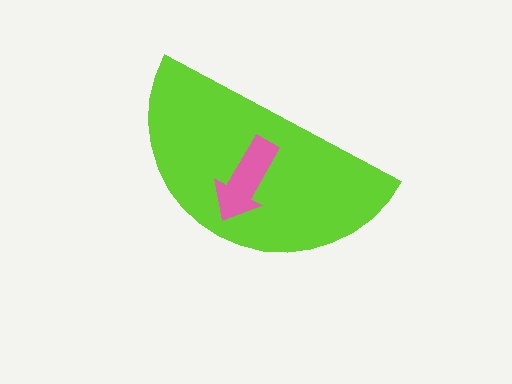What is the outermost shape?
The lime semicircle.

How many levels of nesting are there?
2.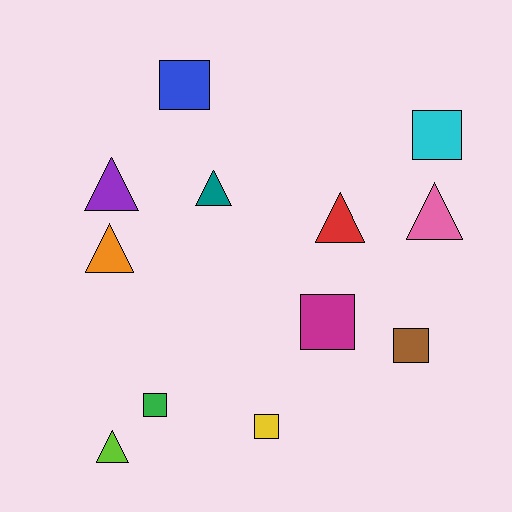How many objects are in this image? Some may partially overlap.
There are 12 objects.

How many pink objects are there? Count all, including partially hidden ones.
There is 1 pink object.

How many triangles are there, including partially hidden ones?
There are 6 triangles.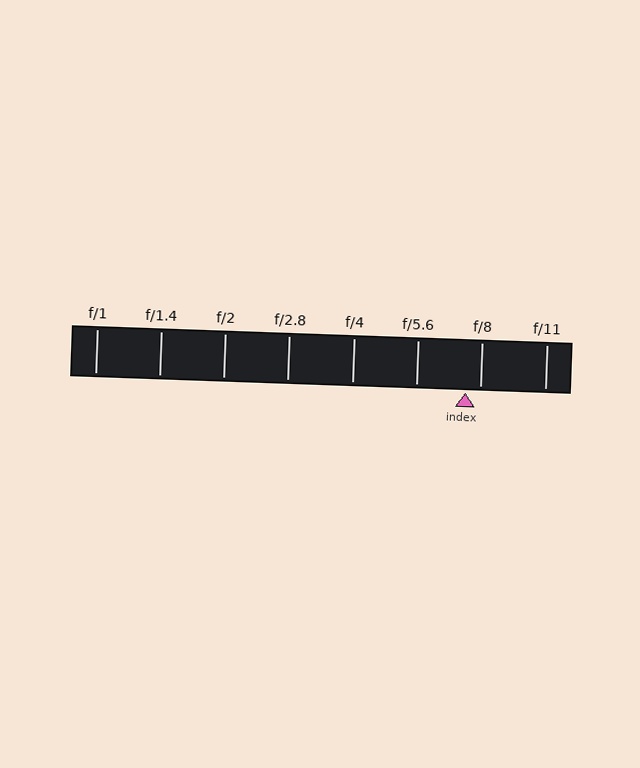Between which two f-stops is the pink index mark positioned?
The index mark is between f/5.6 and f/8.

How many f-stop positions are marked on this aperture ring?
There are 8 f-stop positions marked.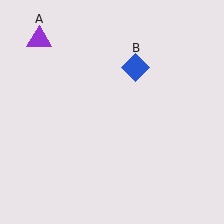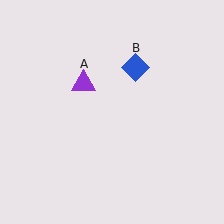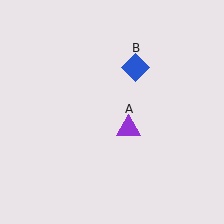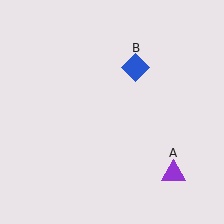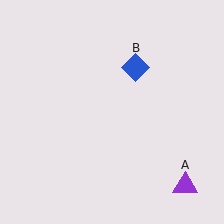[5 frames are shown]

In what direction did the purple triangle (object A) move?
The purple triangle (object A) moved down and to the right.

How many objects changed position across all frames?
1 object changed position: purple triangle (object A).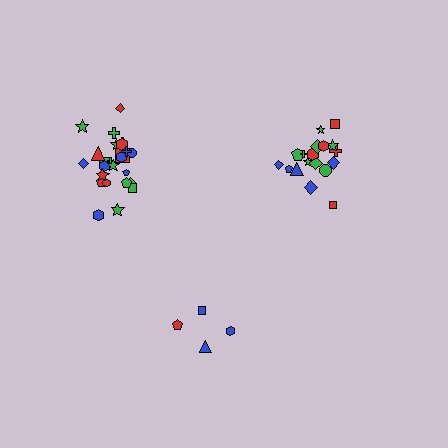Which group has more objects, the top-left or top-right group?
The top-left group.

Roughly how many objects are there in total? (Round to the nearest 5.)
Roughly 45 objects in total.